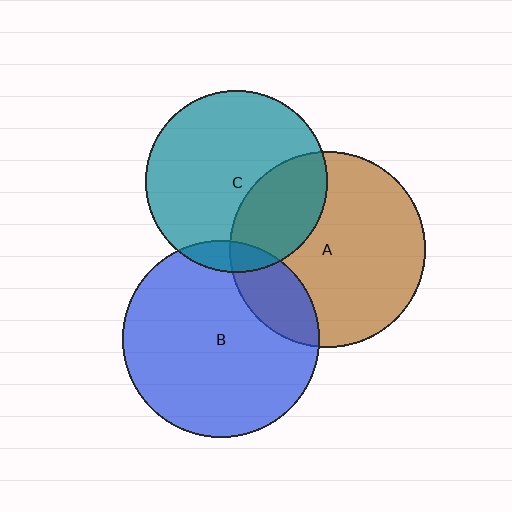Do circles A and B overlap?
Yes.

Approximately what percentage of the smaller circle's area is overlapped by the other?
Approximately 20%.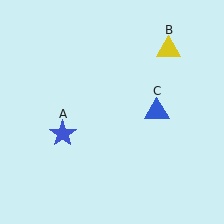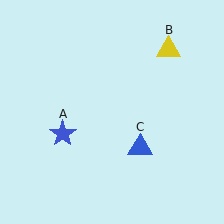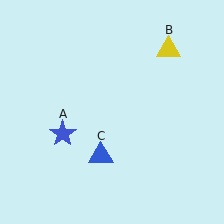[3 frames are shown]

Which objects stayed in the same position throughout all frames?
Blue star (object A) and yellow triangle (object B) remained stationary.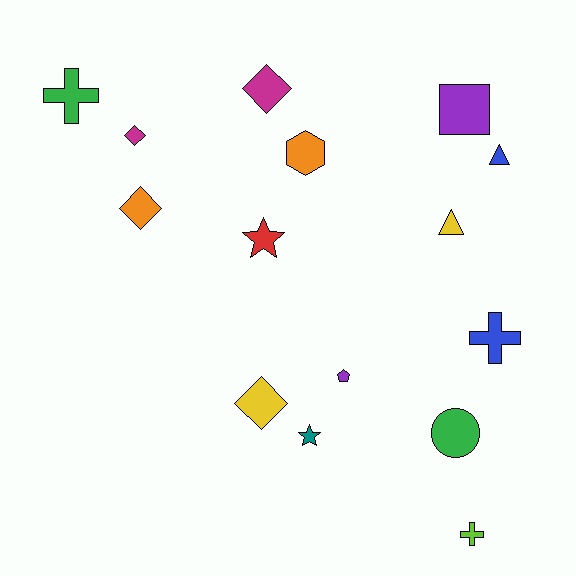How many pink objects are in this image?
There are no pink objects.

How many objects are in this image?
There are 15 objects.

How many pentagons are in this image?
There is 1 pentagon.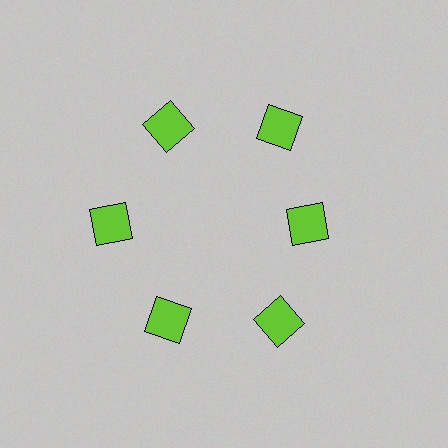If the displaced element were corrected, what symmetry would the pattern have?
It would have 6-fold rotational symmetry — the pattern would map onto itself every 60 degrees.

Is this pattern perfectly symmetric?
No. The 6 lime squares are arranged in a ring, but one element near the 3 o'clock position is pulled inward toward the center, breaking the 6-fold rotational symmetry.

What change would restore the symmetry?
The symmetry would be restored by moving it outward, back onto the ring so that all 6 squares sit at equal angles and equal distance from the center.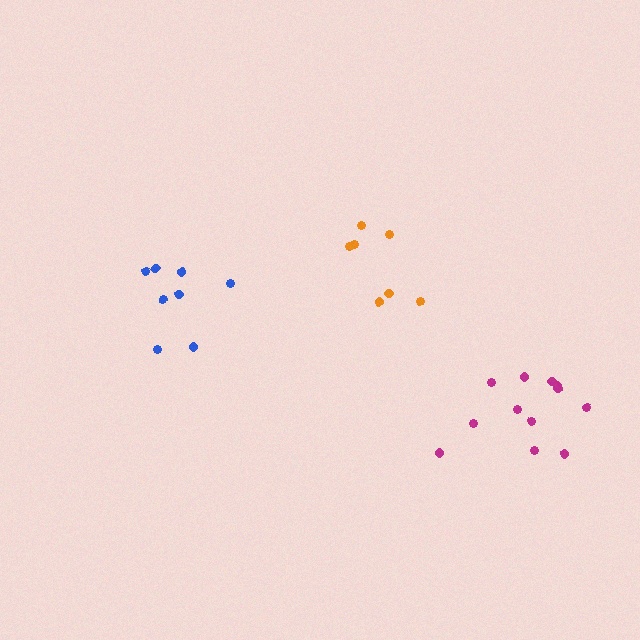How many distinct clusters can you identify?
There are 3 distinct clusters.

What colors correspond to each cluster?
The clusters are colored: orange, blue, magenta.